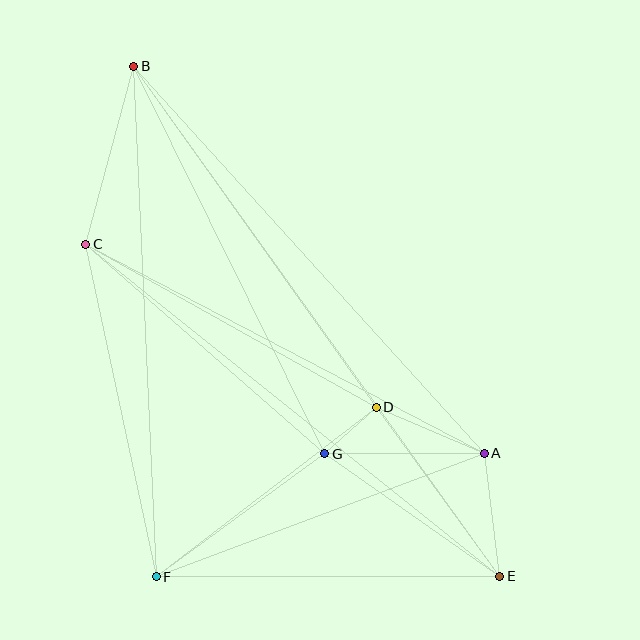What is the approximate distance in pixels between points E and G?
The distance between E and G is approximately 213 pixels.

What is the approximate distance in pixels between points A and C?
The distance between A and C is approximately 450 pixels.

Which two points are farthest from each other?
Points B and E are farthest from each other.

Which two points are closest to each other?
Points D and G are closest to each other.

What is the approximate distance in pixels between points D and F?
The distance between D and F is approximately 278 pixels.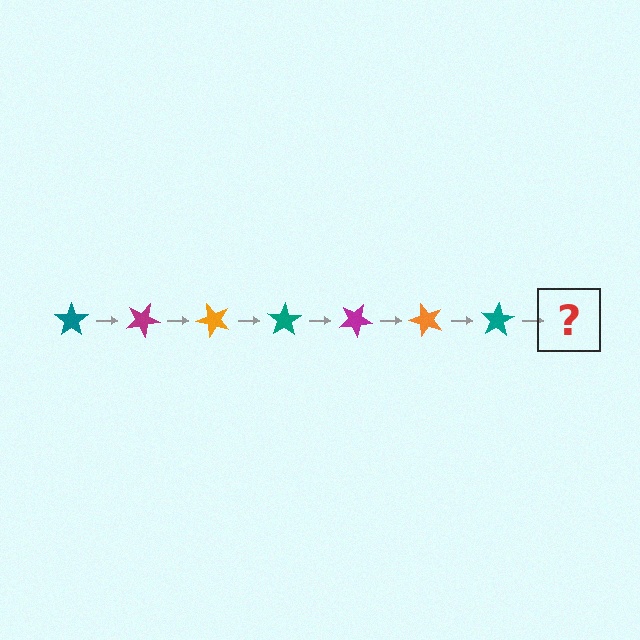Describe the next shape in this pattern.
It should be a magenta star, rotated 175 degrees from the start.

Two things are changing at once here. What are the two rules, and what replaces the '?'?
The two rules are that it rotates 25 degrees each step and the color cycles through teal, magenta, and orange. The '?' should be a magenta star, rotated 175 degrees from the start.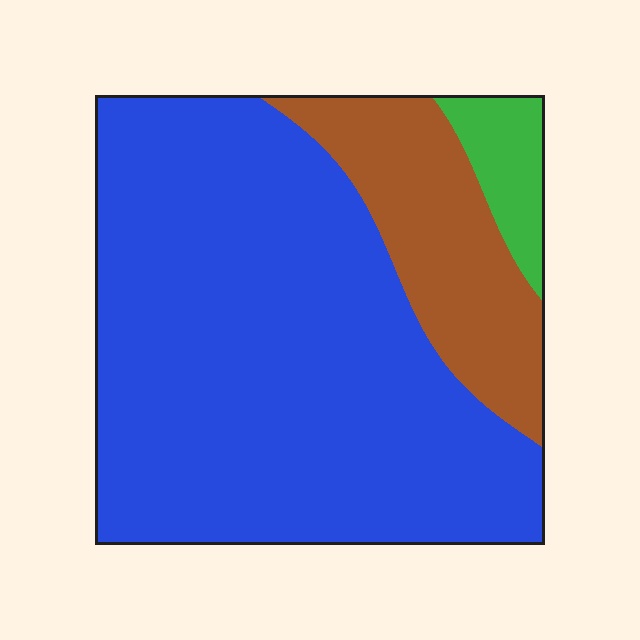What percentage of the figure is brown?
Brown takes up about one fifth (1/5) of the figure.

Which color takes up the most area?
Blue, at roughly 75%.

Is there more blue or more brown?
Blue.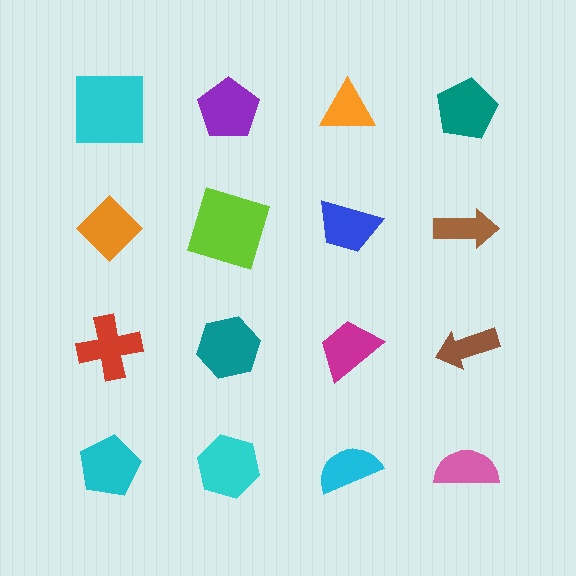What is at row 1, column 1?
A cyan square.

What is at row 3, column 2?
A teal hexagon.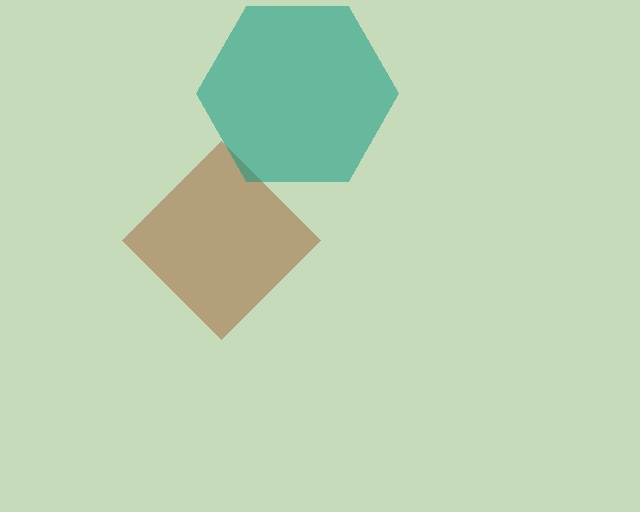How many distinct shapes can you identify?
There are 2 distinct shapes: a brown diamond, a teal hexagon.